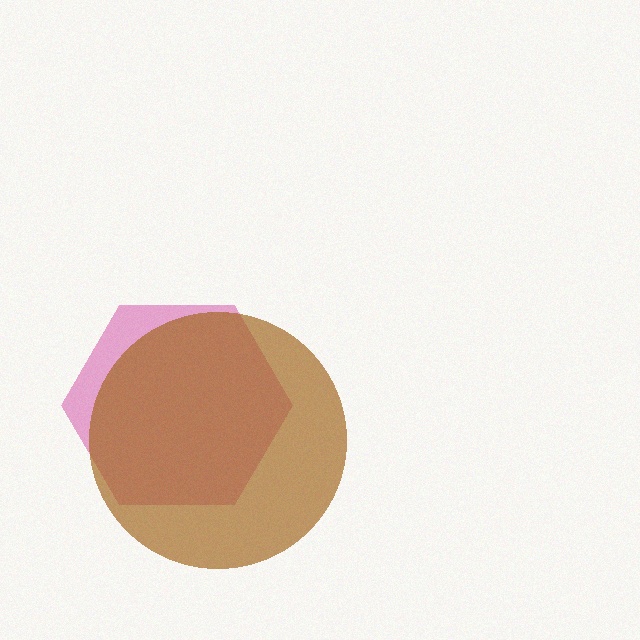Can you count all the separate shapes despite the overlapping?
Yes, there are 2 separate shapes.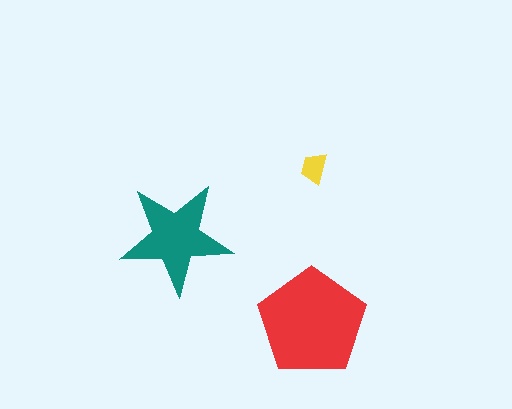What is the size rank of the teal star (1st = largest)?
2nd.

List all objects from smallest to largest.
The yellow trapezoid, the teal star, the red pentagon.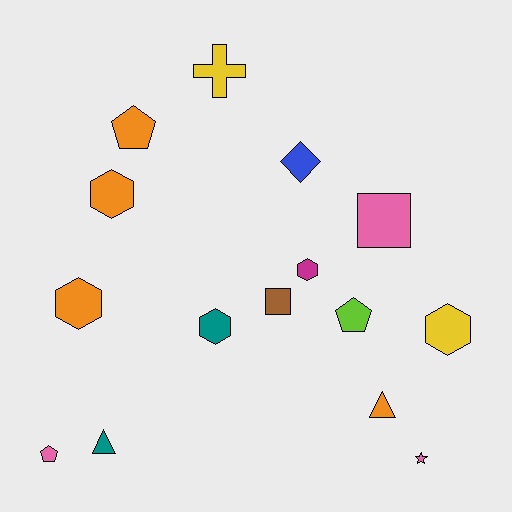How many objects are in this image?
There are 15 objects.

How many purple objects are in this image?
There are no purple objects.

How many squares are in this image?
There are 2 squares.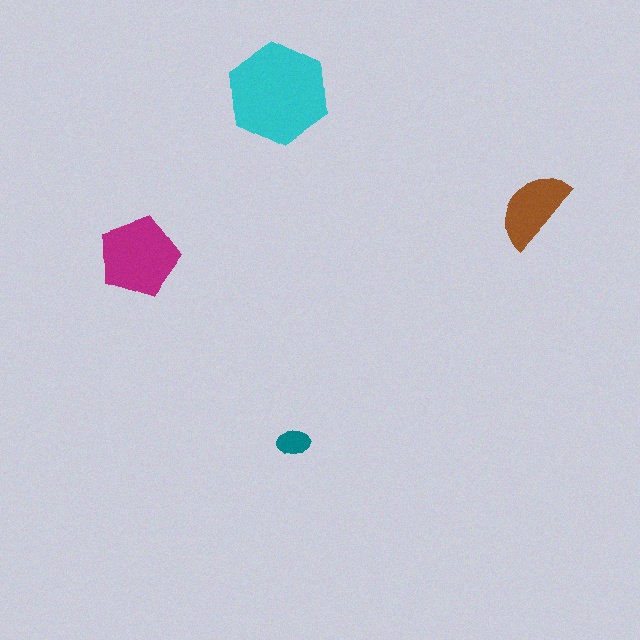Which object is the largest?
The cyan hexagon.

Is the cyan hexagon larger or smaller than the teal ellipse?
Larger.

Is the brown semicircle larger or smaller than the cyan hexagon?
Smaller.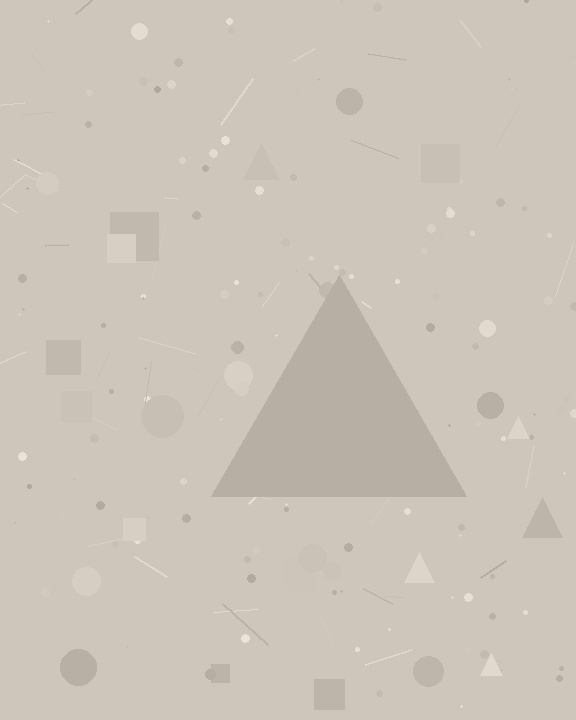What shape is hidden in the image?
A triangle is hidden in the image.